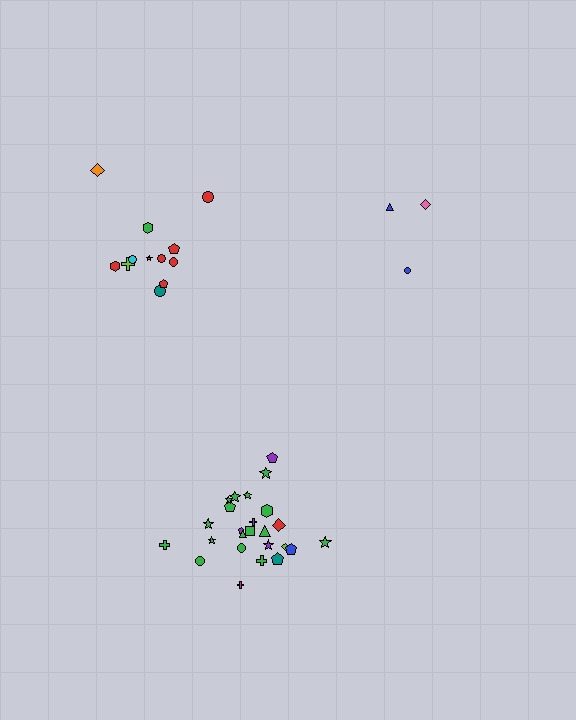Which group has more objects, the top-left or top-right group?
The top-left group.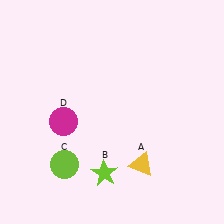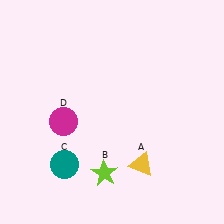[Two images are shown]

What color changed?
The circle (C) changed from lime in Image 1 to teal in Image 2.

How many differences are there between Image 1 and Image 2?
There is 1 difference between the two images.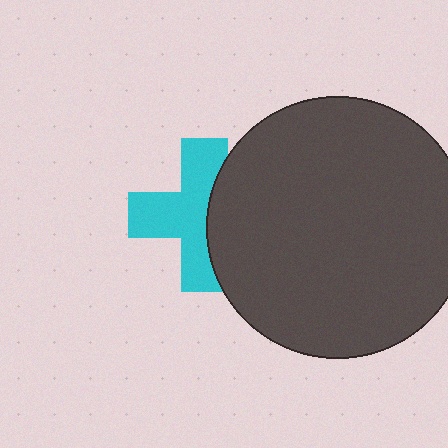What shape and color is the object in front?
The object in front is a dark gray circle.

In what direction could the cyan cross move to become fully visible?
The cyan cross could move left. That would shift it out from behind the dark gray circle entirely.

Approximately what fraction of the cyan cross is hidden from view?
Roughly 38% of the cyan cross is hidden behind the dark gray circle.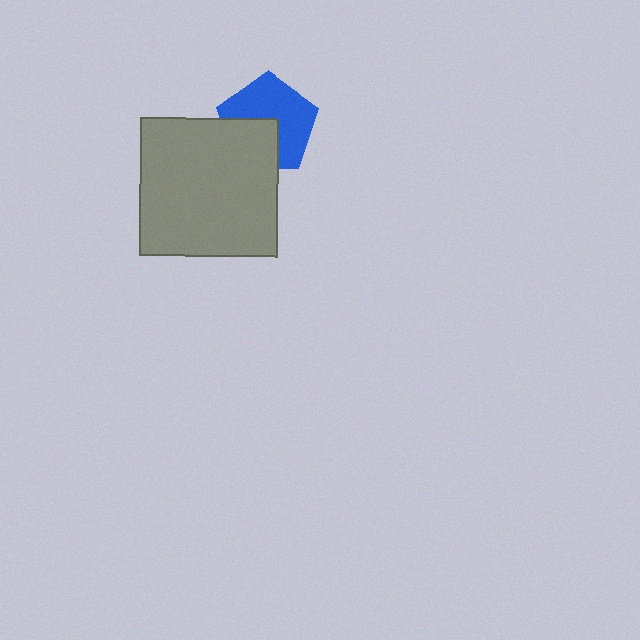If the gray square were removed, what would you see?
You would see the complete blue pentagon.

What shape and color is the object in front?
The object in front is a gray square.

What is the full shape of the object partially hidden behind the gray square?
The partially hidden object is a blue pentagon.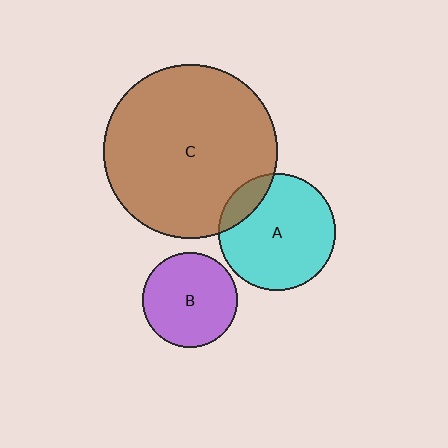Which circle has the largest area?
Circle C (brown).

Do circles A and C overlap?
Yes.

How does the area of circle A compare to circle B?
Approximately 1.5 times.